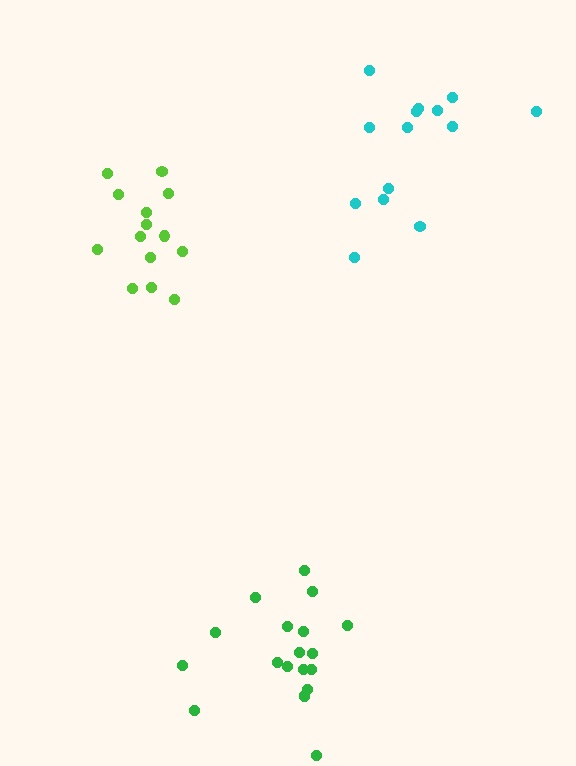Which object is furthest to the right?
The cyan cluster is rightmost.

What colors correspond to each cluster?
The clusters are colored: cyan, lime, green.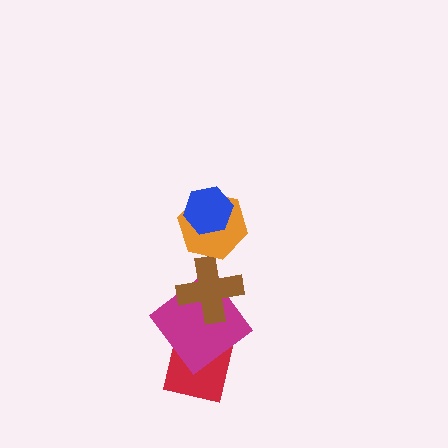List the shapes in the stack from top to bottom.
From top to bottom: the blue hexagon, the orange hexagon, the brown cross, the magenta diamond, the red square.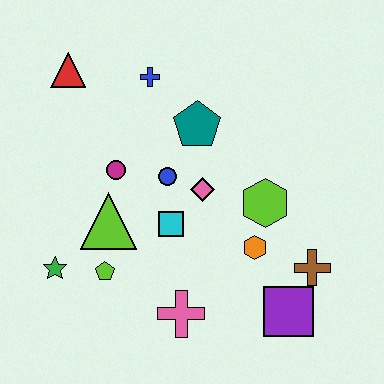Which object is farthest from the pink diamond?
The red triangle is farthest from the pink diamond.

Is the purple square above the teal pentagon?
No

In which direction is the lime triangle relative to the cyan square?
The lime triangle is to the left of the cyan square.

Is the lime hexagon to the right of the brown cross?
No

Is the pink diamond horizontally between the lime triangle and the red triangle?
No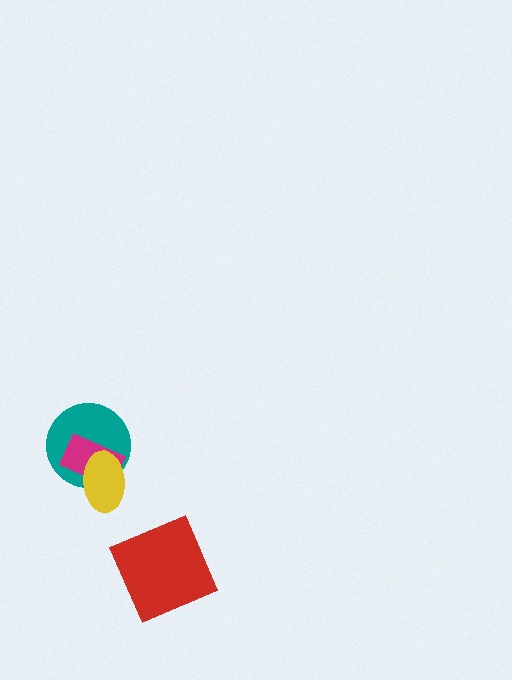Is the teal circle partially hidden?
Yes, it is partially covered by another shape.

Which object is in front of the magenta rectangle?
The yellow ellipse is in front of the magenta rectangle.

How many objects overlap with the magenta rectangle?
2 objects overlap with the magenta rectangle.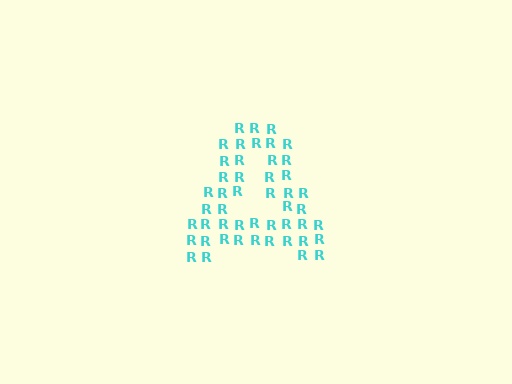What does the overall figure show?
The overall figure shows the letter A.